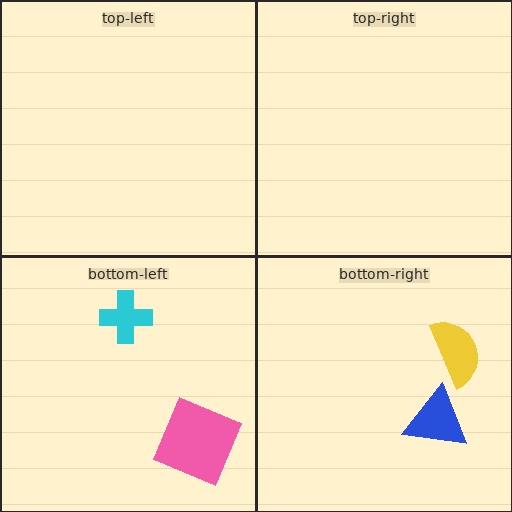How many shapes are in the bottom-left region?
2.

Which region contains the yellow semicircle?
The bottom-right region.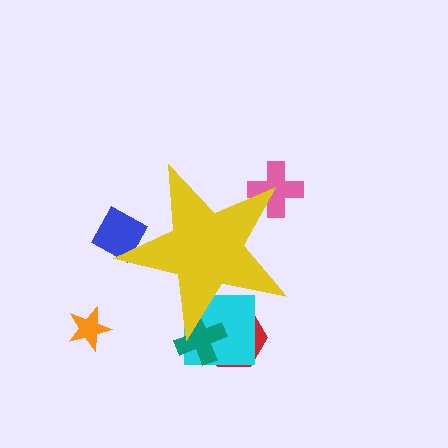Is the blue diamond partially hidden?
Yes, the blue diamond is partially hidden behind the yellow star.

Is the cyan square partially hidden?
Yes, the cyan square is partially hidden behind the yellow star.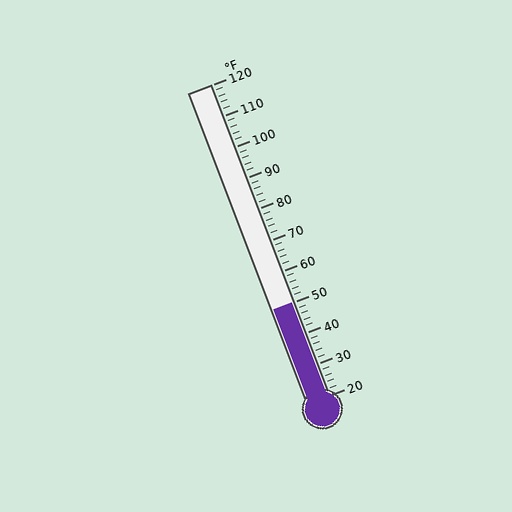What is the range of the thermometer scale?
The thermometer scale ranges from 20°F to 120°F.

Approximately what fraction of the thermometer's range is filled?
The thermometer is filled to approximately 30% of its range.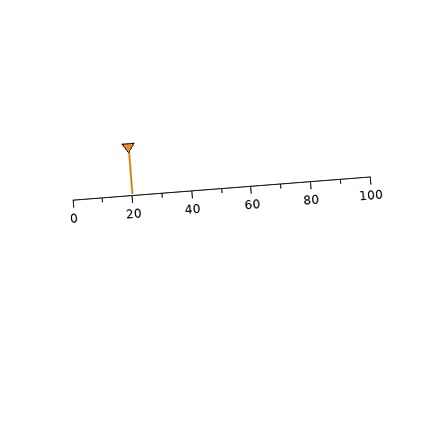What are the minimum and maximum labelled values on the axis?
The axis runs from 0 to 100.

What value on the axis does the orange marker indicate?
The marker indicates approximately 20.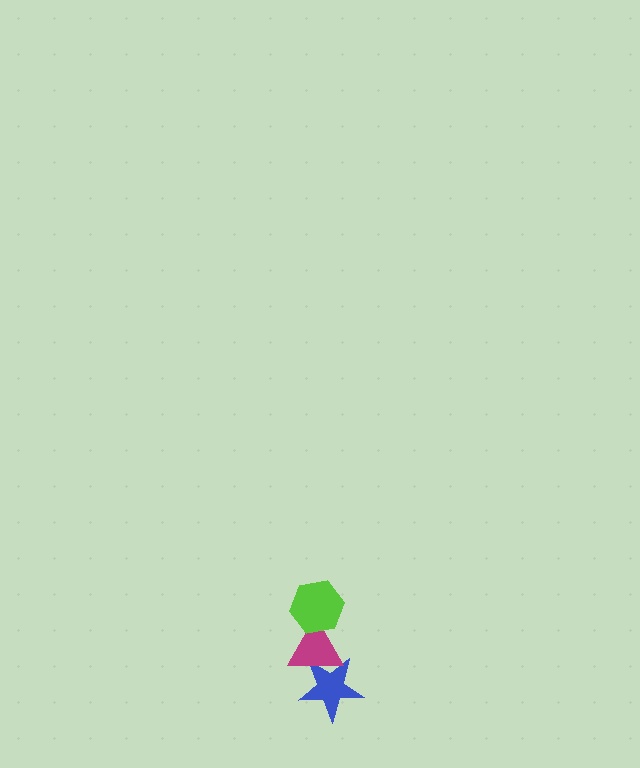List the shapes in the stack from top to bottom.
From top to bottom: the lime hexagon, the magenta triangle, the blue star.